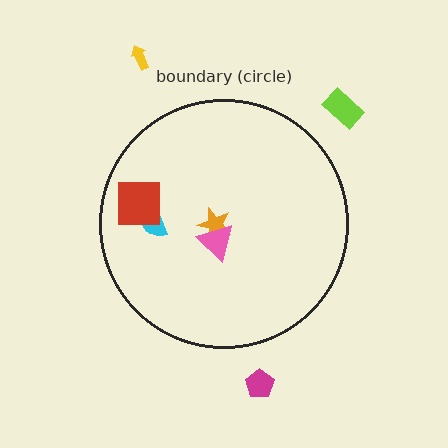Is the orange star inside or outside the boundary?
Inside.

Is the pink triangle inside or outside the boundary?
Inside.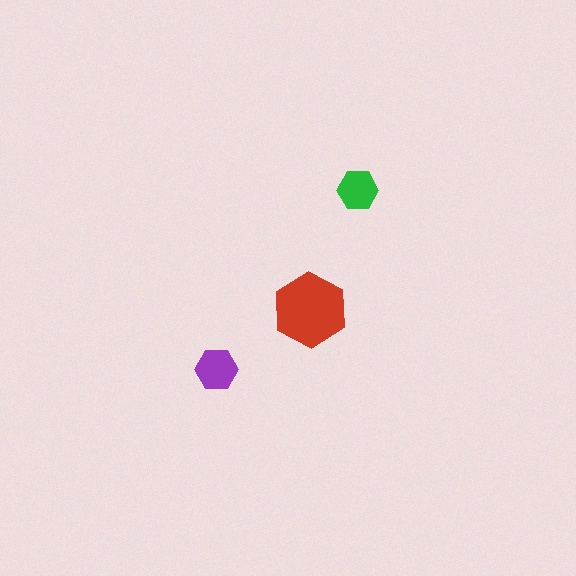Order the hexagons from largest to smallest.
the red one, the purple one, the green one.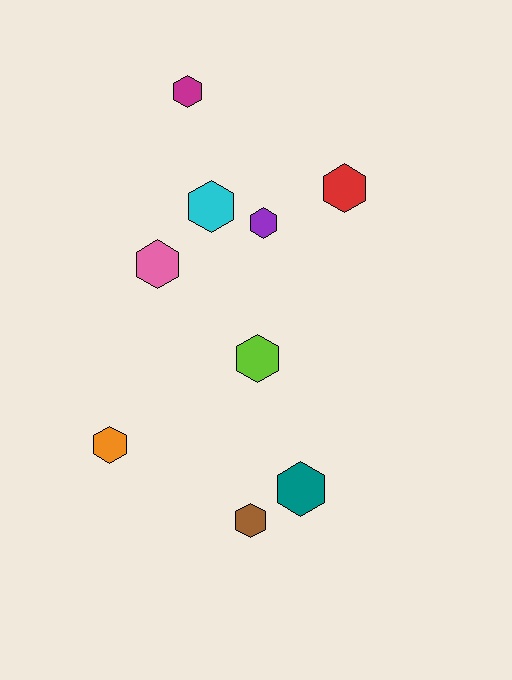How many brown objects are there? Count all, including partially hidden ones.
There is 1 brown object.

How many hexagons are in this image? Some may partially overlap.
There are 9 hexagons.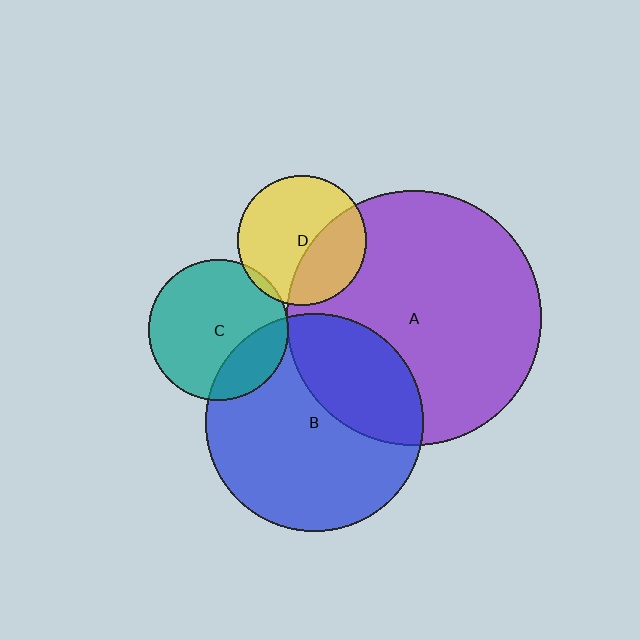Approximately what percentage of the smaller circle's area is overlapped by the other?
Approximately 30%.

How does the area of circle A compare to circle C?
Approximately 3.3 times.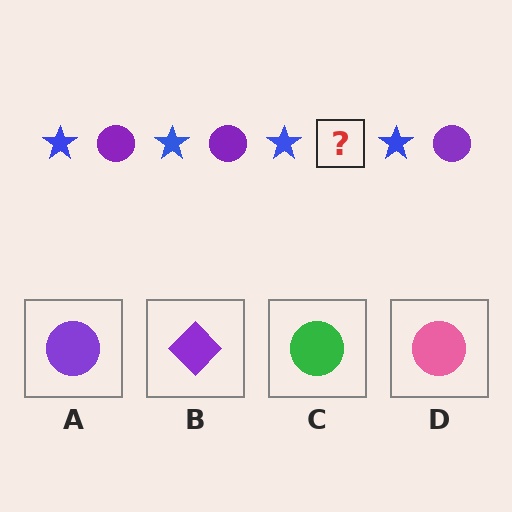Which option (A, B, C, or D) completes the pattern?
A.